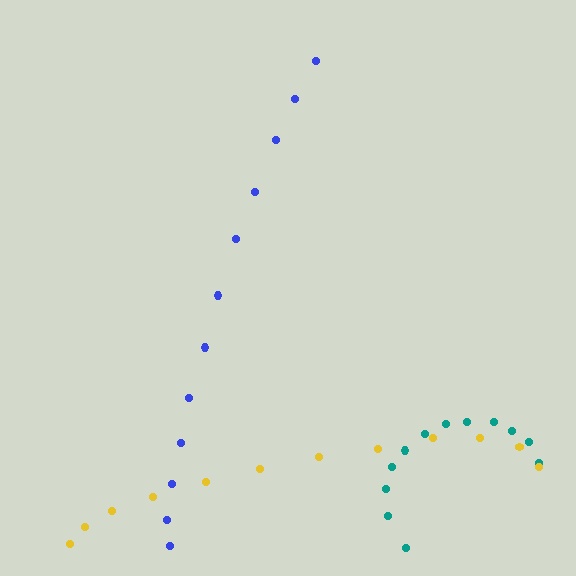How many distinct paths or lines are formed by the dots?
There are 3 distinct paths.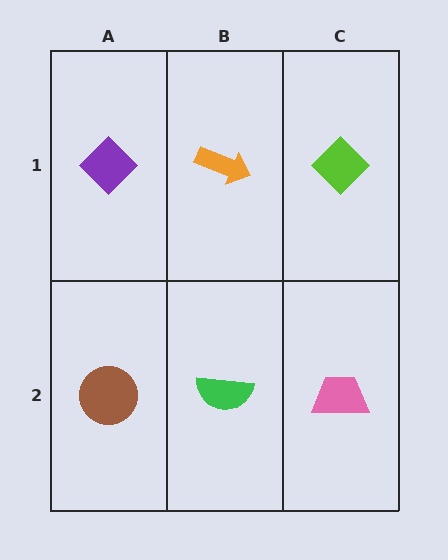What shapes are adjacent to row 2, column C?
A lime diamond (row 1, column C), a green semicircle (row 2, column B).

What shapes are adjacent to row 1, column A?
A brown circle (row 2, column A), an orange arrow (row 1, column B).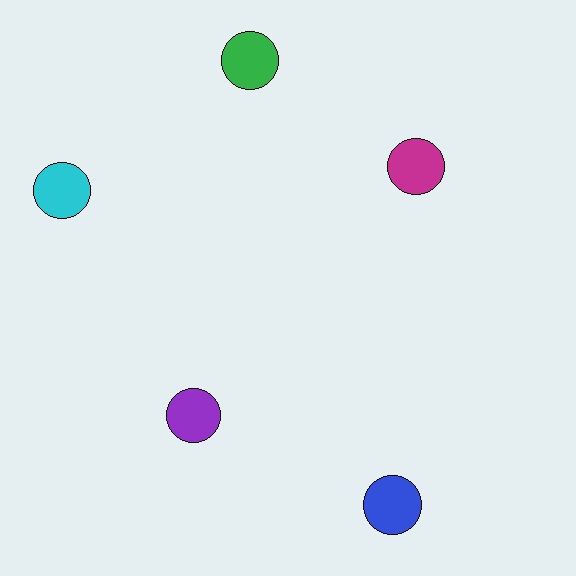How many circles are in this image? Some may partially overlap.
There are 5 circles.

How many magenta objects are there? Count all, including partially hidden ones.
There is 1 magenta object.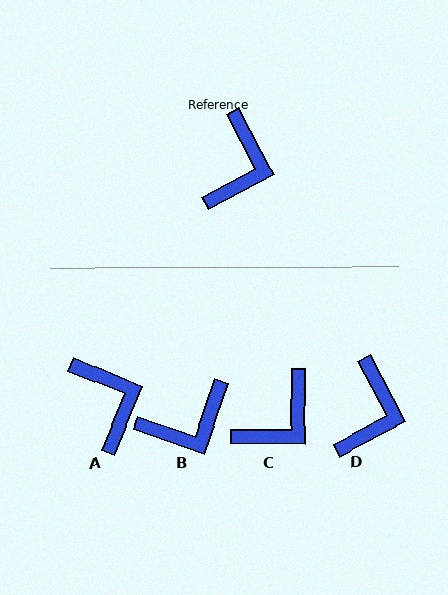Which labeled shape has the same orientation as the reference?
D.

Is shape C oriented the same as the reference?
No, it is off by about 28 degrees.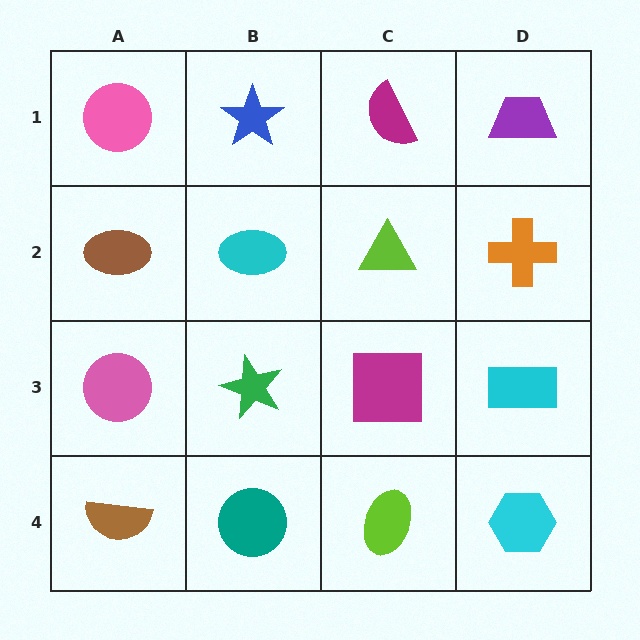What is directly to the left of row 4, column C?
A teal circle.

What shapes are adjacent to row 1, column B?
A cyan ellipse (row 2, column B), a pink circle (row 1, column A), a magenta semicircle (row 1, column C).